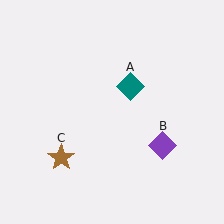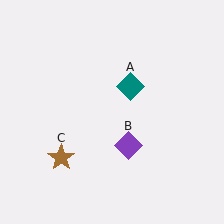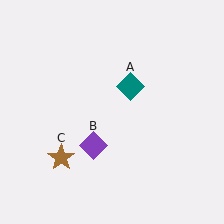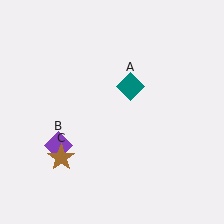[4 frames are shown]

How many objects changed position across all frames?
1 object changed position: purple diamond (object B).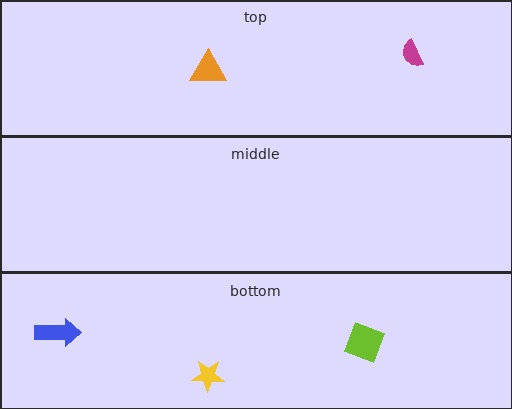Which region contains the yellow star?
The bottom region.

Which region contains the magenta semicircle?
The top region.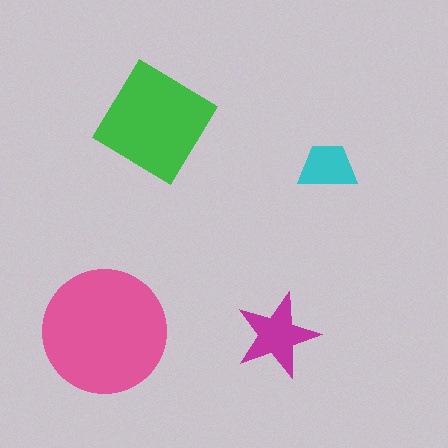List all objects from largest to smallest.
The pink circle, the green diamond, the magenta star, the cyan trapezoid.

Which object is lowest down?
The magenta star is bottommost.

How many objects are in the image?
There are 4 objects in the image.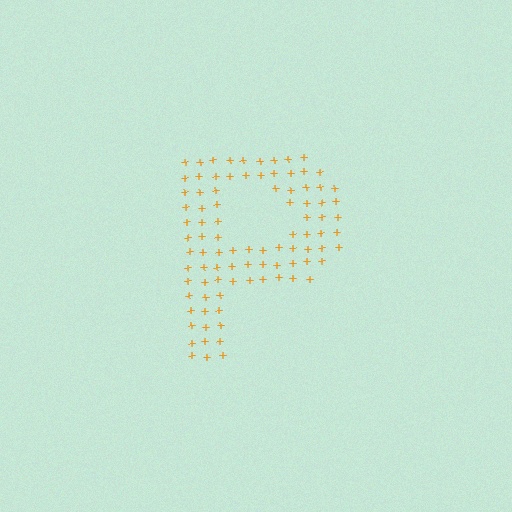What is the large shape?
The large shape is the letter P.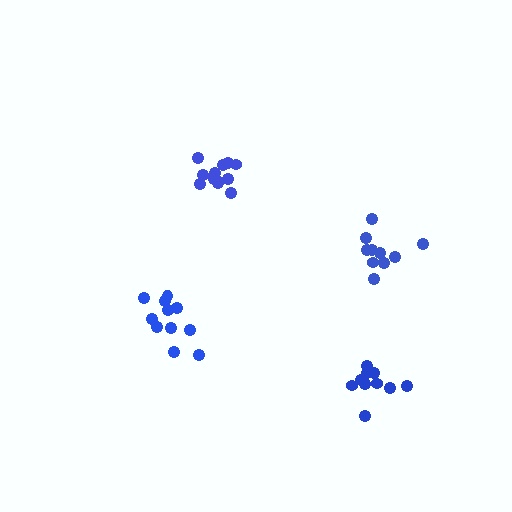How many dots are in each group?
Group 1: 12 dots, Group 2: 10 dots, Group 3: 10 dots, Group 4: 11 dots (43 total).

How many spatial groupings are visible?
There are 4 spatial groupings.